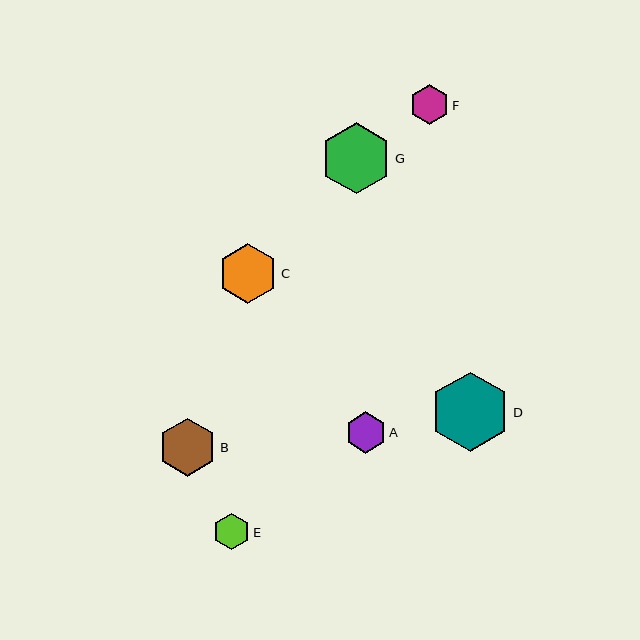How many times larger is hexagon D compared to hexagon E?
Hexagon D is approximately 2.2 times the size of hexagon E.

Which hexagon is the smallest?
Hexagon E is the smallest with a size of approximately 36 pixels.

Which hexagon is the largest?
Hexagon D is the largest with a size of approximately 80 pixels.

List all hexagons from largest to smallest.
From largest to smallest: D, G, C, B, A, F, E.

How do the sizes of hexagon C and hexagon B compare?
Hexagon C and hexagon B are approximately the same size.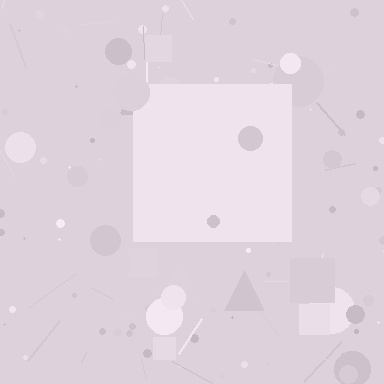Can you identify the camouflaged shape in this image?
The camouflaged shape is a square.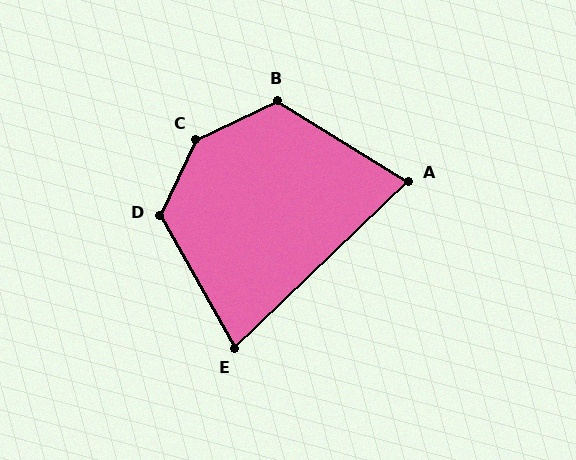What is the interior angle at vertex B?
Approximately 123 degrees (obtuse).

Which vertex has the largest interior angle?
C, at approximately 141 degrees.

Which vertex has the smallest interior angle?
A, at approximately 75 degrees.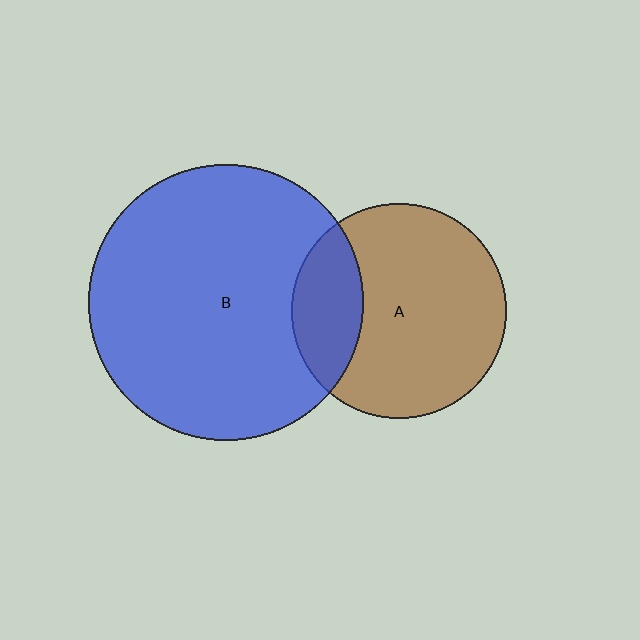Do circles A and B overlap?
Yes.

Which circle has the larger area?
Circle B (blue).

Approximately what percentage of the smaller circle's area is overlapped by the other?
Approximately 25%.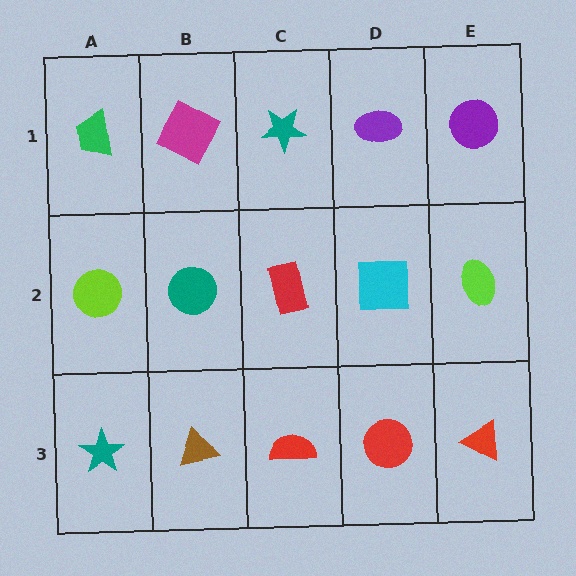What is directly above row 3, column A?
A lime circle.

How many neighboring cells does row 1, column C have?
3.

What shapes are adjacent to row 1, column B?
A teal circle (row 2, column B), a green trapezoid (row 1, column A), a teal star (row 1, column C).